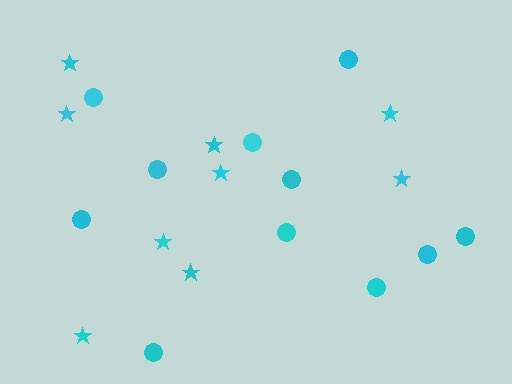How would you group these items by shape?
There are 2 groups: one group of circles (11) and one group of stars (9).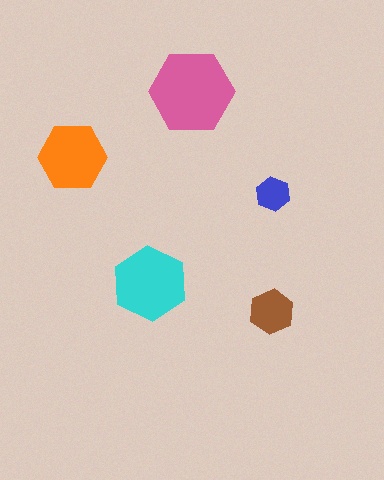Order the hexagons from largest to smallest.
the pink one, the cyan one, the orange one, the brown one, the blue one.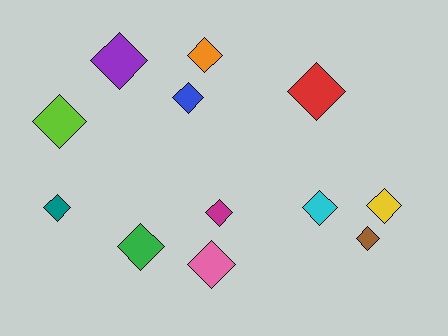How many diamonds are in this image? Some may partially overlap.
There are 12 diamonds.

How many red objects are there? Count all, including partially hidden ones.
There is 1 red object.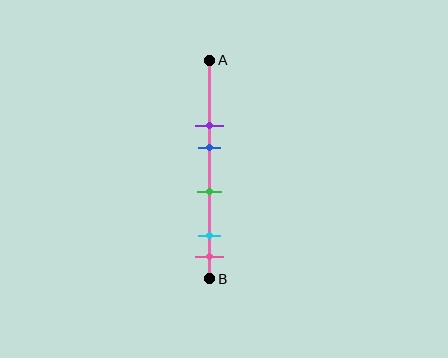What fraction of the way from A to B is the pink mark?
The pink mark is approximately 90% (0.9) of the way from A to B.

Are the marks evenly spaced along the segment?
No, the marks are not evenly spaced.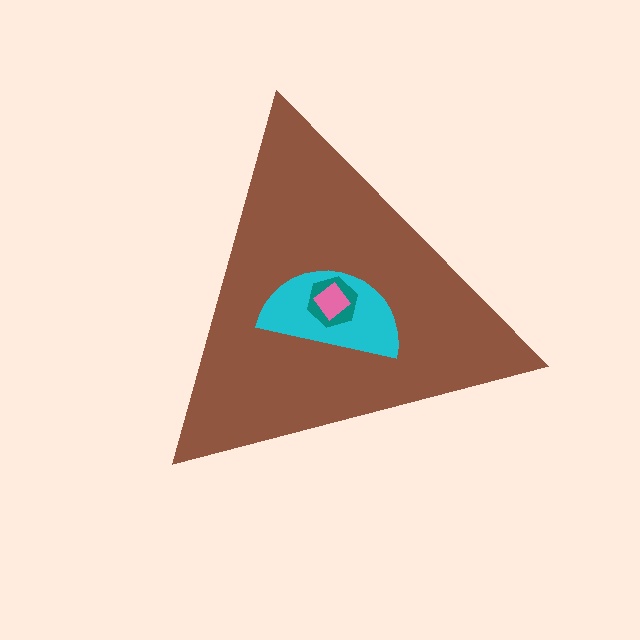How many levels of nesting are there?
4.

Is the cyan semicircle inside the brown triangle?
Yes.